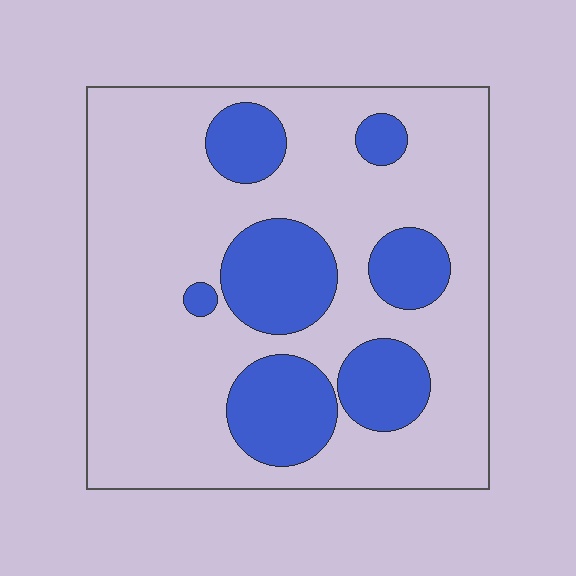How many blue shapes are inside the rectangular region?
7.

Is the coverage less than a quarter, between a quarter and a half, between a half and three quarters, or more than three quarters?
Between a quarter and a half.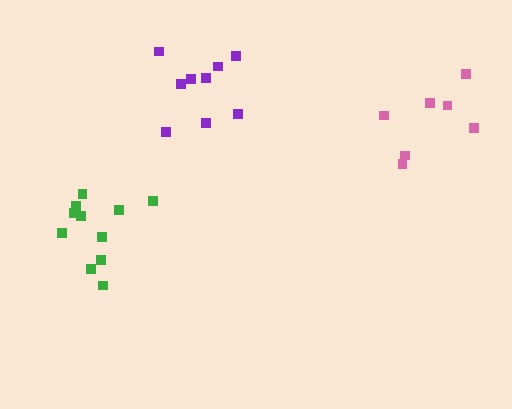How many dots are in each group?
Group 1: 9 dots, Group 2: 7 dots, Group 3: 11 dots (27 total).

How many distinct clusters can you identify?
There are 3 distinct clusters.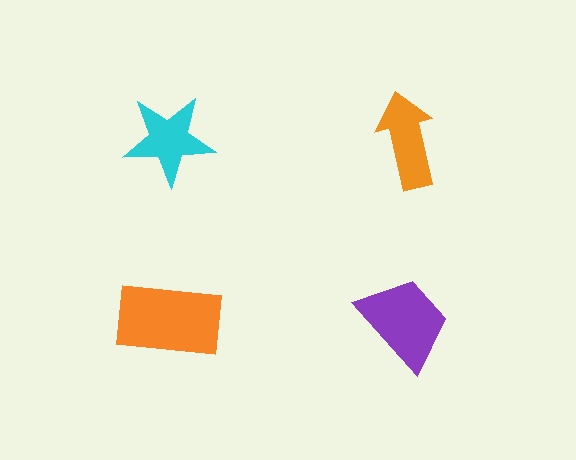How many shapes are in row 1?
2 shapes.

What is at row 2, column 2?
A purple trapezoid.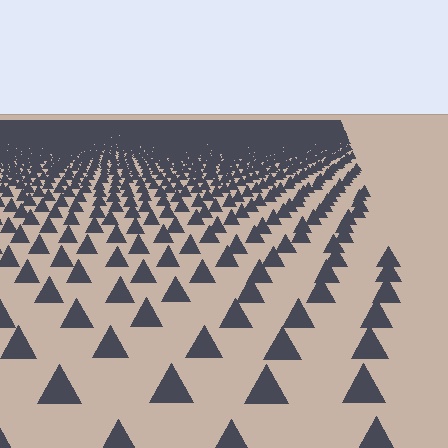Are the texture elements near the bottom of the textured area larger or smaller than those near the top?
Larger. Near the bottom, elements are closer to the viewer and appear at a bigger on-screen size.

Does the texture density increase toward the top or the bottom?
Density increases toward the top.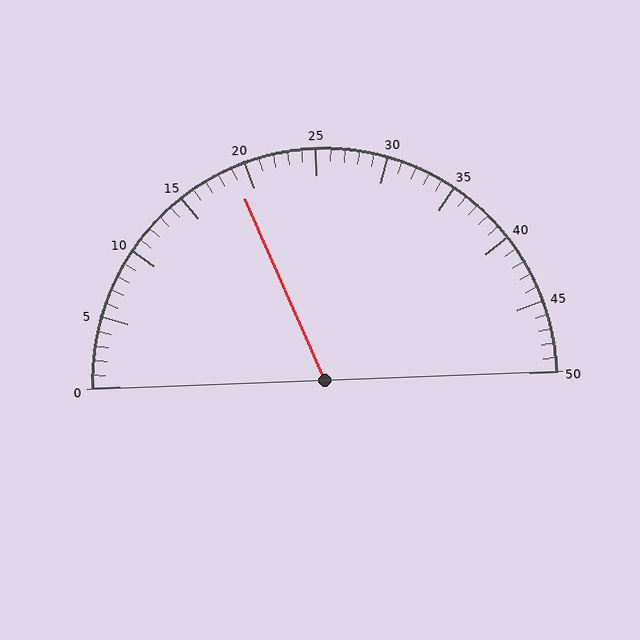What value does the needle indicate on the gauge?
The needle indicates approximately 19.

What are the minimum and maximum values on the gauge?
The gauge ranges from 0 to 50.